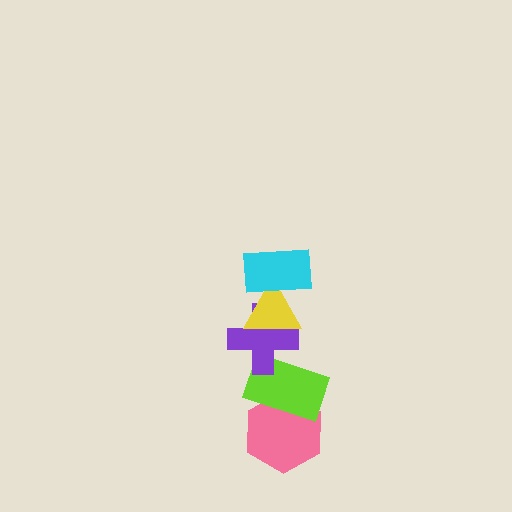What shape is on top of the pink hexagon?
The lime rectangle is on top of the pink hexagon.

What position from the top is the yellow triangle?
The yellow triangle is 2nd from the top.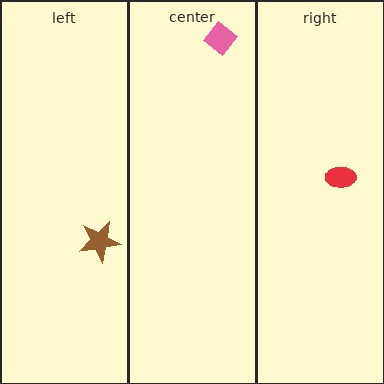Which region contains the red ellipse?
The right region.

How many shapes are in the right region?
1.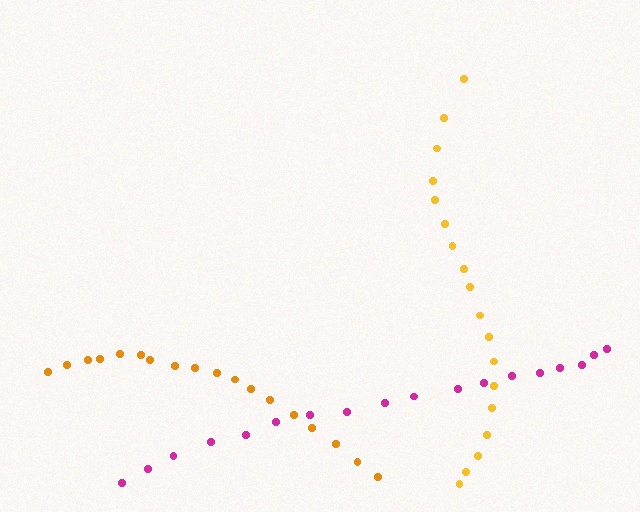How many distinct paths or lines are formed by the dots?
There are 3 distinct paths.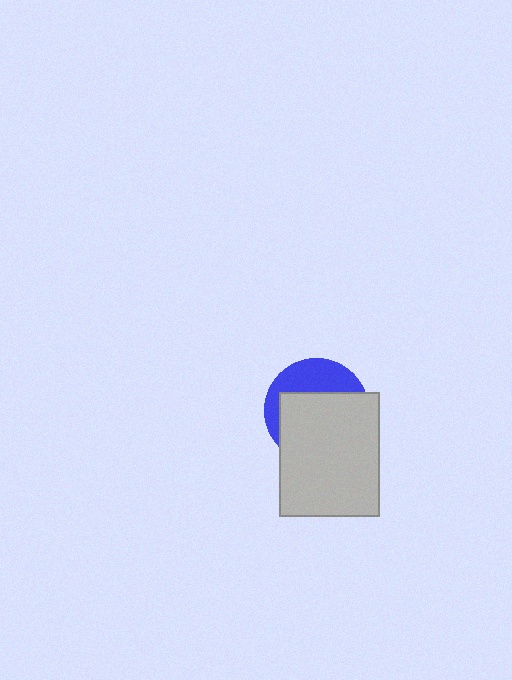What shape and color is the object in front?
The object in front is a light gray rectangle.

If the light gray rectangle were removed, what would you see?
You would see the complete blue circle.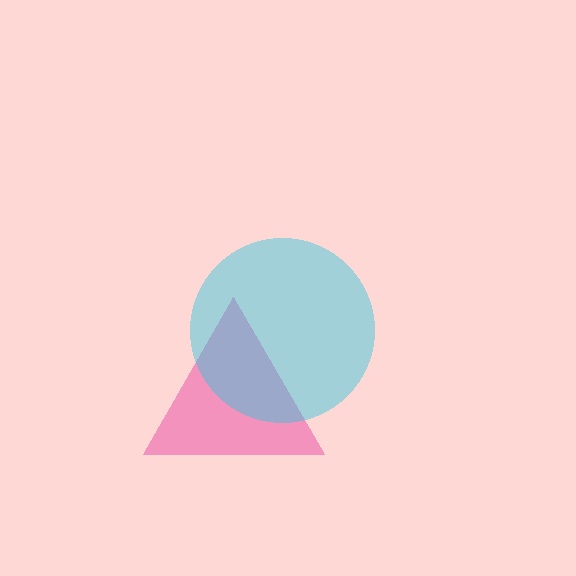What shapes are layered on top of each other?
The layered shapes are: a pink triangle, a cyan circle.